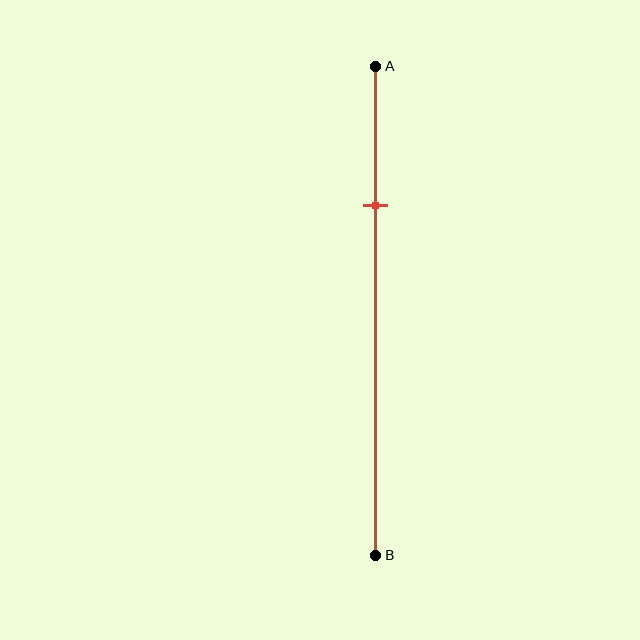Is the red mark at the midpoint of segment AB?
No, the mark is at about 30% from A, not at the 50% midpoint.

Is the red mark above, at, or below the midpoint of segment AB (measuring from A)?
The red mark is above the midpoint of segment AB.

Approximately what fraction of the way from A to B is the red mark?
The red mark is approximately 30% of the way from A to B.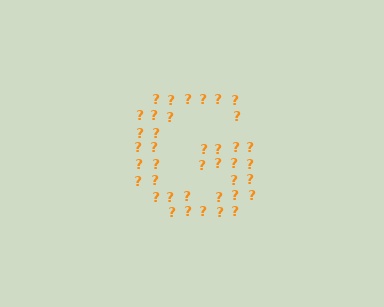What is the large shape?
The large shape is the letter G.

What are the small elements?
The small elements are question marks.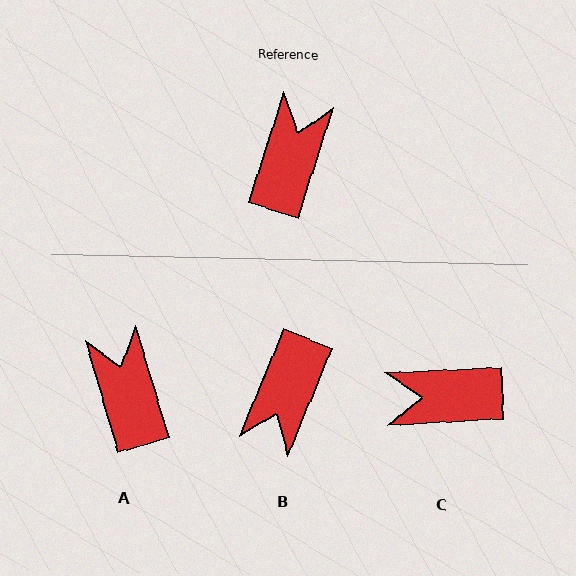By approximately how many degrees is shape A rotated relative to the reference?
Approximately 34 degrees counter-clockwise.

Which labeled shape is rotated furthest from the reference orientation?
B, about 175 degrees away.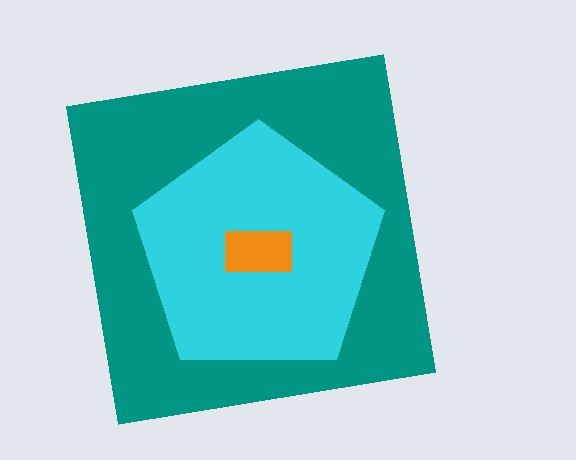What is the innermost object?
The orange rectangle.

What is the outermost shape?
The teal square.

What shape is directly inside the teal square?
The cyan pentagon.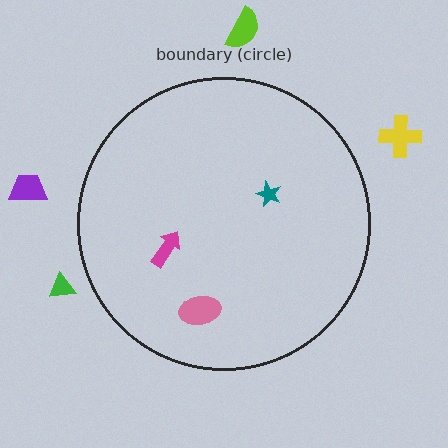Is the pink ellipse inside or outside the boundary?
Inside.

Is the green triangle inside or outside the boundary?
Outside.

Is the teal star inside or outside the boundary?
Inside.